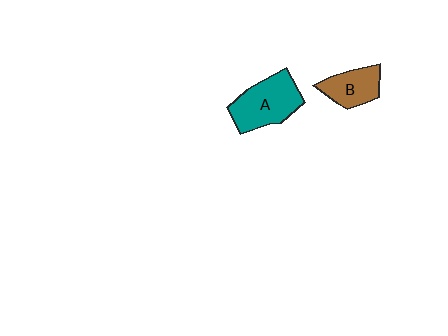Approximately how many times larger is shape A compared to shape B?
Approximately 1.5 times.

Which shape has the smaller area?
Shape B (brown).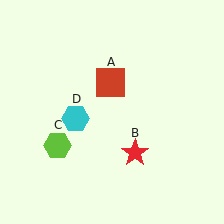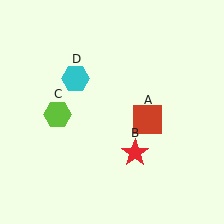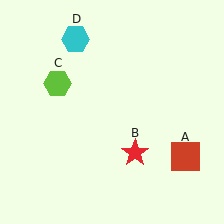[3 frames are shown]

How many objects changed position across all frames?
3 objects changed position: red square (object A), lime hexagon (object C), cyan hexagon (object D).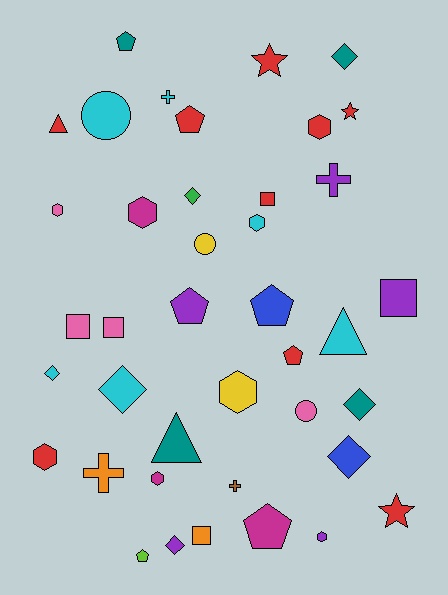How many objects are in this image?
There are 40 objects.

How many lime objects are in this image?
There is 1 lime object.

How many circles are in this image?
There are 3 circles.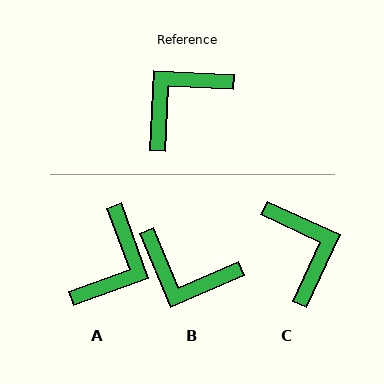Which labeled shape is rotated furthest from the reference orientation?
A, about 157 degrees away.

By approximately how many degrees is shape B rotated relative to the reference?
Approximately 116 degrees counter-clockwise.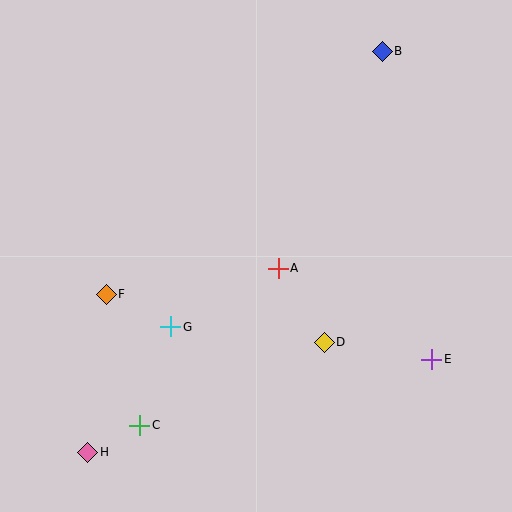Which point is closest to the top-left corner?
Point F is closest to the top-left corner.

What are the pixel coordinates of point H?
Point H is at (88, 452).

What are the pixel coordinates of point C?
Point C is at (140, 425).